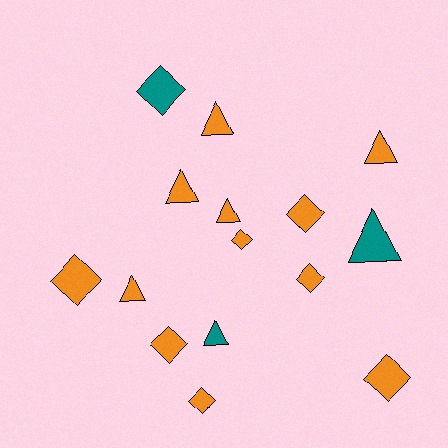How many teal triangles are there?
There are 2 teal triangles.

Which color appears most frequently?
Orange, with 12 objects.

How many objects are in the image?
There are 15 objects.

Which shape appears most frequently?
Diamond, with 8 objects.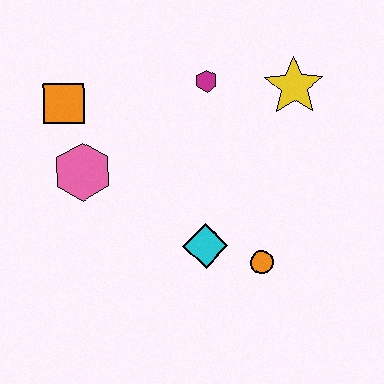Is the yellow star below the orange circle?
No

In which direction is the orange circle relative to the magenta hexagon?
The orange circle is below the magenta hexagon.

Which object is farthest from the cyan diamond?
The orange square is farthest from the cyan diamond.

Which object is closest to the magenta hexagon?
The yellow star is closest to the magenta hexagon.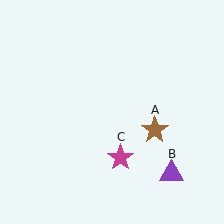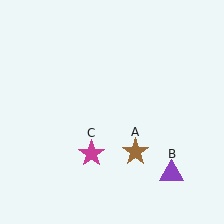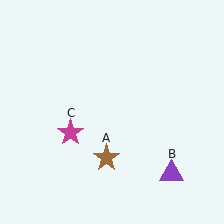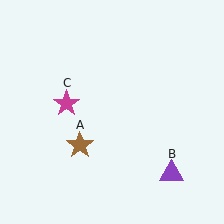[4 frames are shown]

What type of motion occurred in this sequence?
The brown star (object A), magenta star (object C) rotated clockwise around the center of the scene.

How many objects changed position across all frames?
2 objects changed position: brown star (object A), magenta star (object C).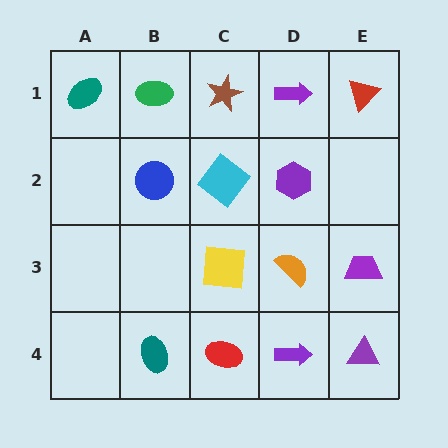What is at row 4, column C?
A red ellipse.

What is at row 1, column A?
A teal ellipse.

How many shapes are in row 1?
5 shapes.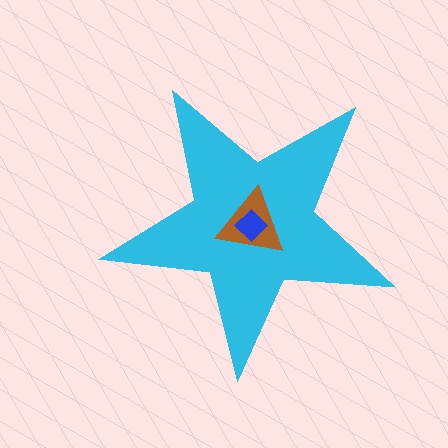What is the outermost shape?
The cyan star.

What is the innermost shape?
The blue diamond.